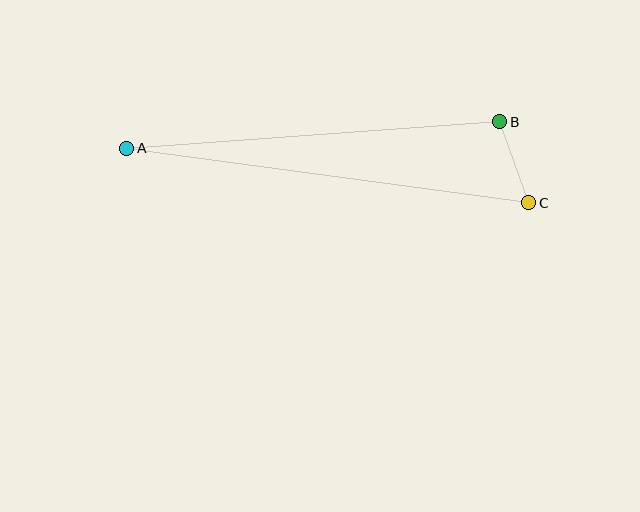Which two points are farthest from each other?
Points A and C are farthest from each other.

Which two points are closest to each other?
Points B and C are closest to each other.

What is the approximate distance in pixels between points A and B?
The distance between A and B is approximately 374 pixels.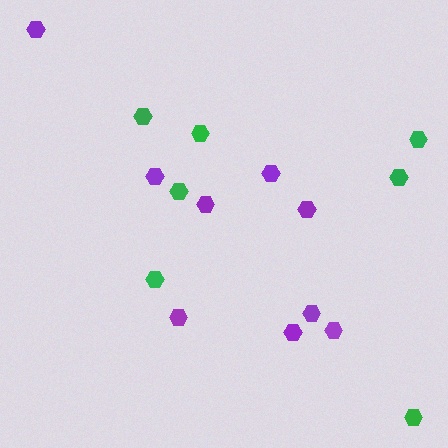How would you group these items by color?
There are 2 groups: one group of green hexagons (7) and one group of purple hexagons (9).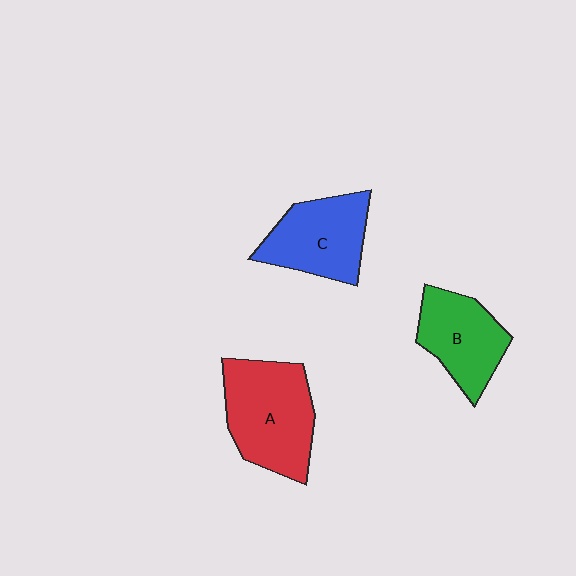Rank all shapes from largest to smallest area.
From largest to smallest: A (red), C (blue), B (green).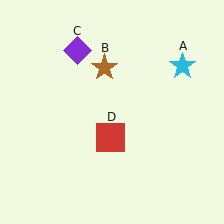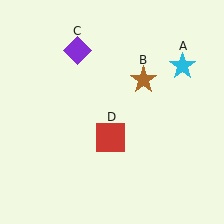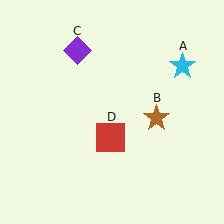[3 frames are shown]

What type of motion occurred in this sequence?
The brown star (object B) rotated clockwise around the center of the scene.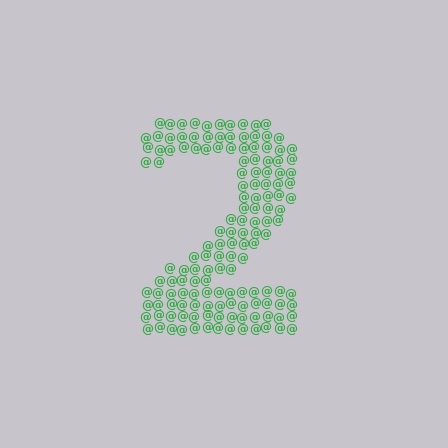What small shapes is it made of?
It is made of small at signs.